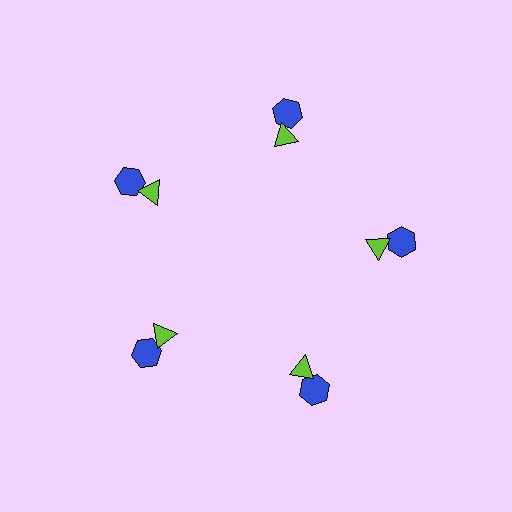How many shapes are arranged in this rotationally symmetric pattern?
There are 10 shapes, arranged in 5 groups of 2.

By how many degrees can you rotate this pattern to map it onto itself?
The pattern maps onto itself every 72 degrees of rotation.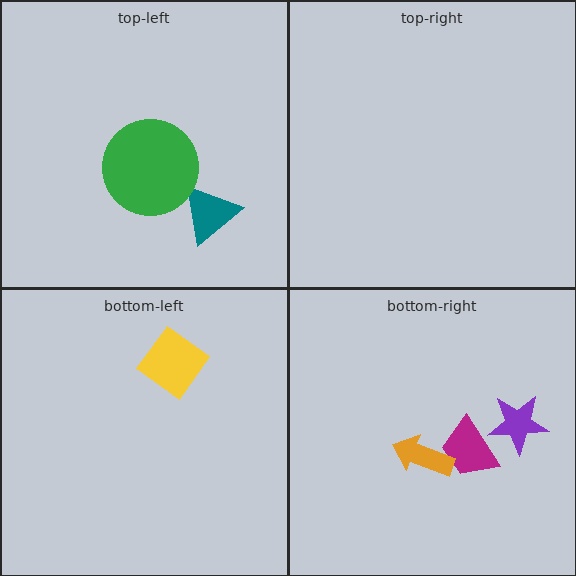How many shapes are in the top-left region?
2.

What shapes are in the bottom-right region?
The magenta trapezoid, the orange arrow, the purple star.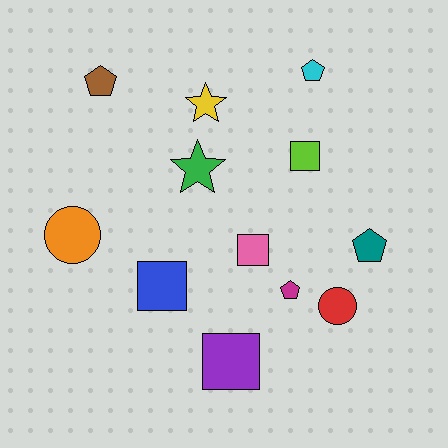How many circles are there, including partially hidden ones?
There are 2 circles.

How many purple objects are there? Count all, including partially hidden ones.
There is 1 purple object.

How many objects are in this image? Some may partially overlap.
There are 12 objects.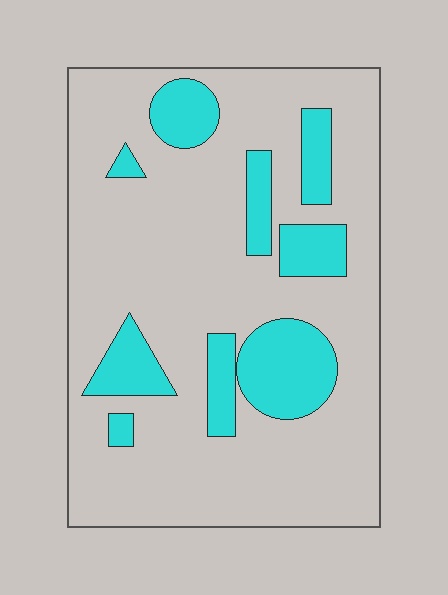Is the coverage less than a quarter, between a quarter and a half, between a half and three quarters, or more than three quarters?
Less than a quarter.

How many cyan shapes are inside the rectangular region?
9.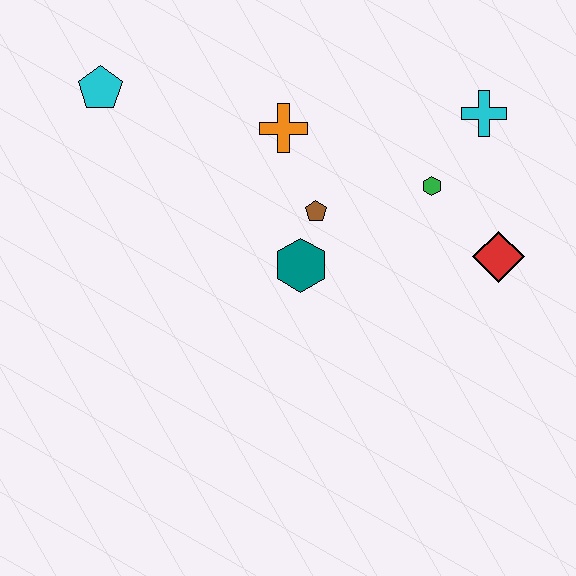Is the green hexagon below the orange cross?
Yes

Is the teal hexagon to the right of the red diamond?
No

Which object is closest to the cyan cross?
The green hexagon is closest to the cyan cross.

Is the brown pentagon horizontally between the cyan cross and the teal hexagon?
Yes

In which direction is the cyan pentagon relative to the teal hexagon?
The cyan pentagon is to the left of the teal hexagon.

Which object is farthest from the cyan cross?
The cyan pentagon is farthest from the cyan cross.